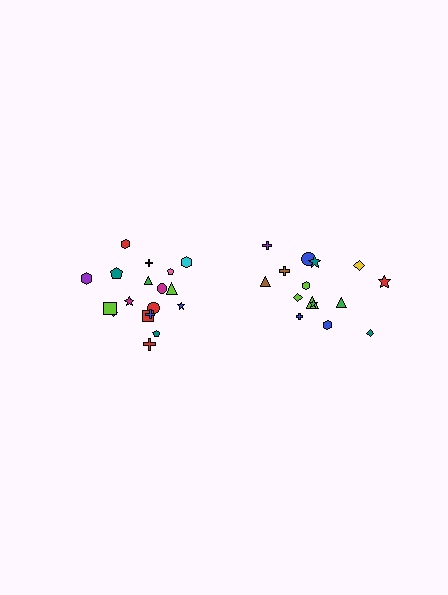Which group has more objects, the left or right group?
The left group.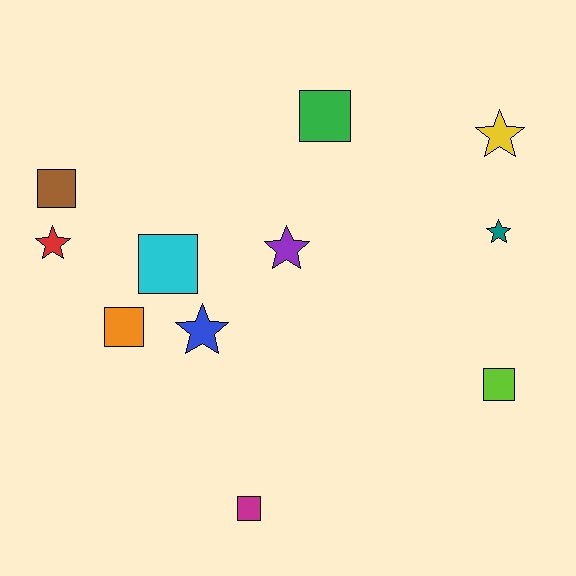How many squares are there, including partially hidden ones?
There are 6 squares.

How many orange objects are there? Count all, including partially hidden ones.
There is 1 orange object.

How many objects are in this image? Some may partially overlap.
There are 11 objects.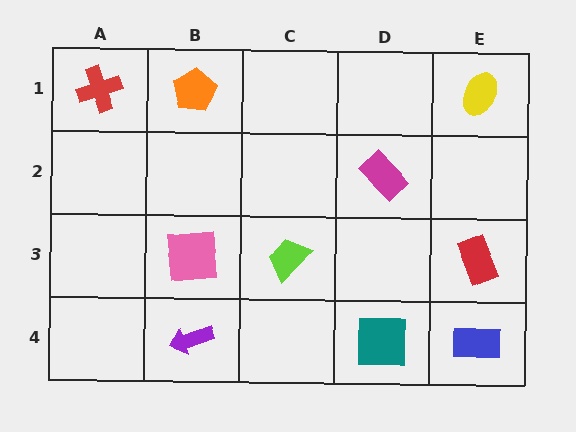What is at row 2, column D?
A magenta rectangle.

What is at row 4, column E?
A blue rectangle.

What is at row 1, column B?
An orange pentagon.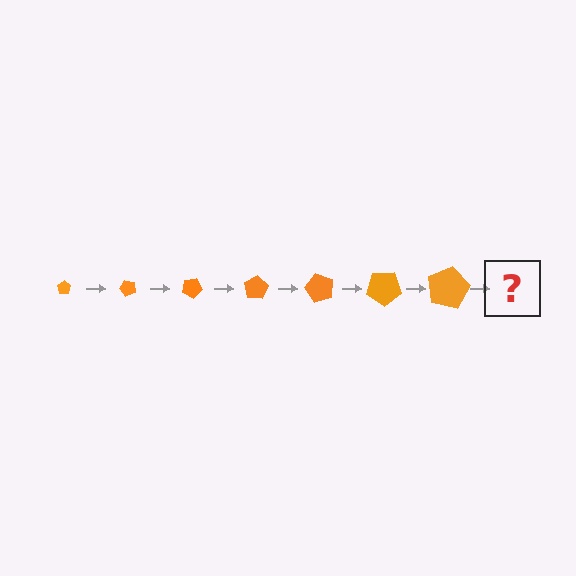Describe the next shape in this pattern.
It should be a pentagon, larger than the previous one and rotated 350 degrees from the start.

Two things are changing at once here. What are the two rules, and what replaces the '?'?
The two rules are that the pentagon grows larger each step and it rotates 50 degrees each step. The '?' should be a pentagon, larger than the previous one and rotated 350 degrees from the start.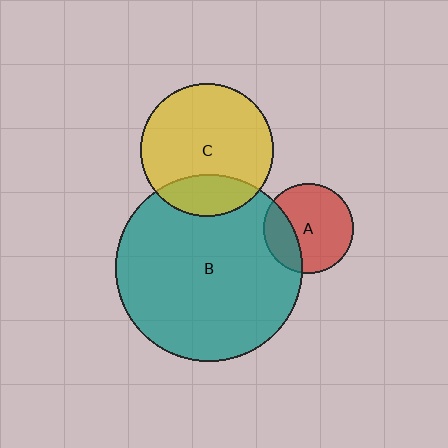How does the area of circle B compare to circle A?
Approximately 4.3 times.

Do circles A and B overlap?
Yes.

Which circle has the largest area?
Circle B (teal).